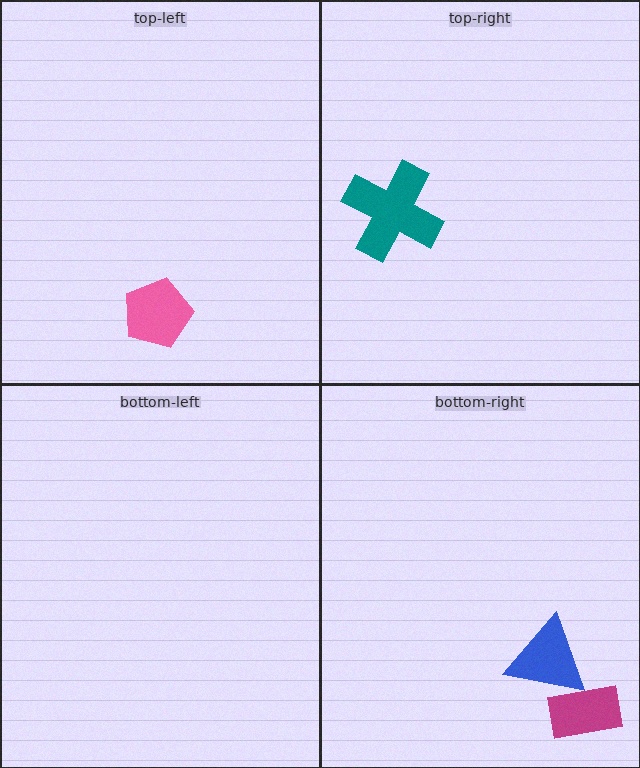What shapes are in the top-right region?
The teal cross.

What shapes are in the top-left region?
The pink pentagon.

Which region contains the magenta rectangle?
The bottom-right region.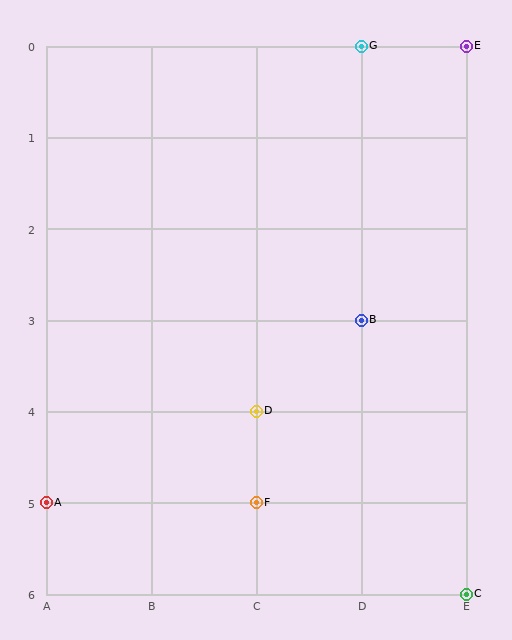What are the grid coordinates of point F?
Point F is at grid coordinates (C, 5).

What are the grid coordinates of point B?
Point B is at grid coordinates (D, 3).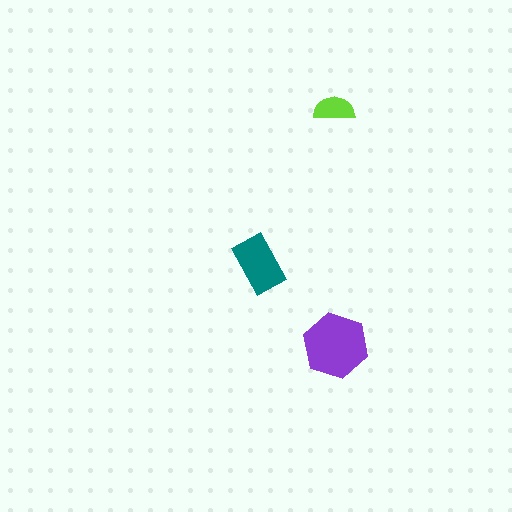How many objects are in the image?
There are 3 objects in the image.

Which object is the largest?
The purple hexagon.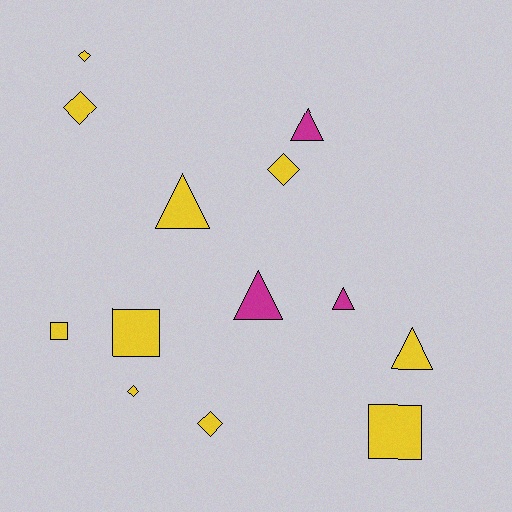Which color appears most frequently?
Yellow, with 10 objects.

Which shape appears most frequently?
Diamond, with 5 objects.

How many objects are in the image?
There are 13 objects.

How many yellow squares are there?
There are 3 yellow squares.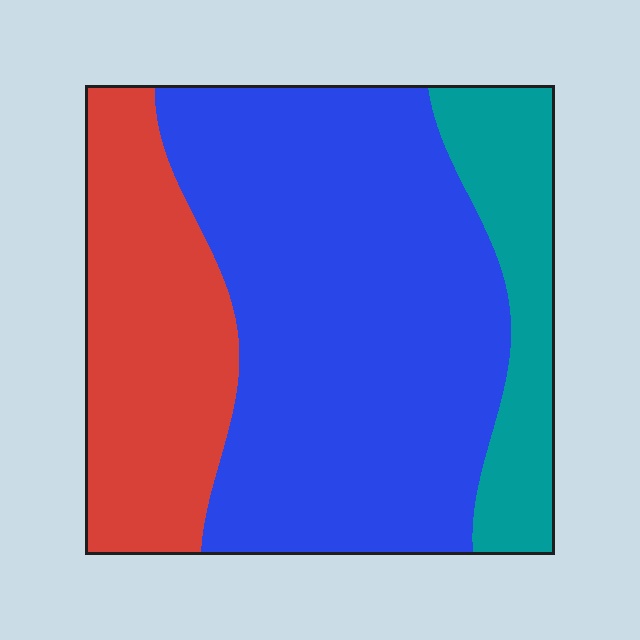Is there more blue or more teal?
Blue.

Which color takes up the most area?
Blue, at roughly 60%.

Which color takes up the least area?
Teal, at roughly 15%.